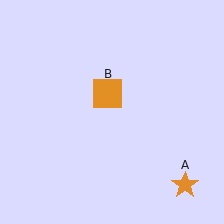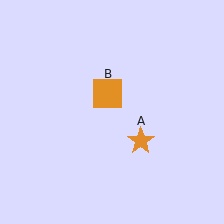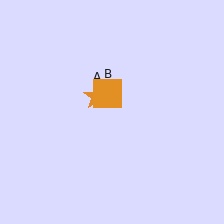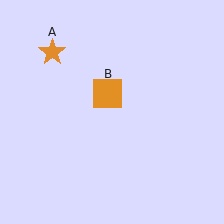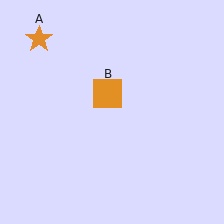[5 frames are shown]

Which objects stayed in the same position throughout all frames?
Orange square (object B) remained stationary.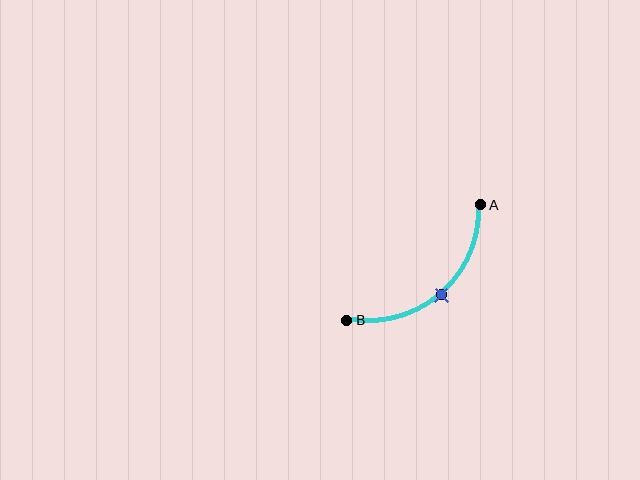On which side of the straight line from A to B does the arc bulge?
The arc bulges below and to the right of the straight line connecting A and B.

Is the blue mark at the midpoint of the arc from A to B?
Yes. The blue mark lies on the arc at equal arc-length from both A and B — it is the arc midpoint.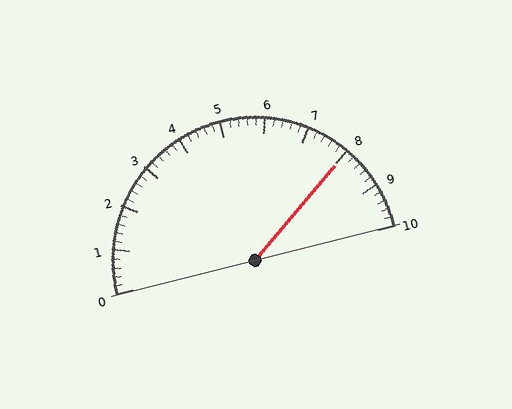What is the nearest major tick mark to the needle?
The nearest major tick mark is 8.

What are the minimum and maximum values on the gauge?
The gauge ranges from 0 to 10.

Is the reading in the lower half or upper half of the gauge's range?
The reading is in the upper half of the range (0 to 10).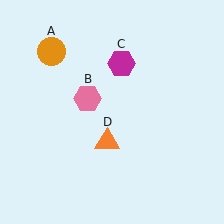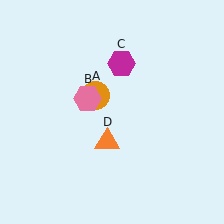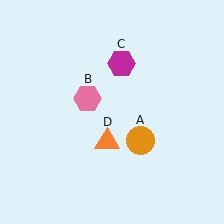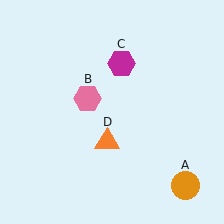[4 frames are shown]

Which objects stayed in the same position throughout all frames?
Pink hexagon (object B) and magenta hexagon (object C) and orange triangle (object D) remained stationary.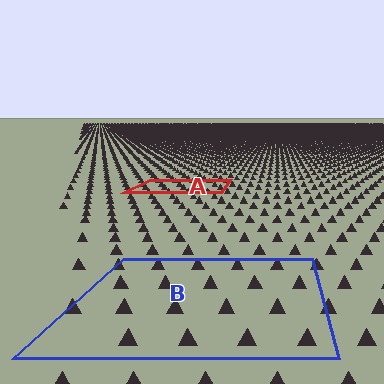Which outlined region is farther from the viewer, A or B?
Region A is farther from the viewer — the texture elements inside it appear smaller and more densely packed.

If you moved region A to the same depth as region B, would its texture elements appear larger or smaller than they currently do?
They would appear larger. At a closer depth, the same texture elements are projected at a bigger on-screen size.